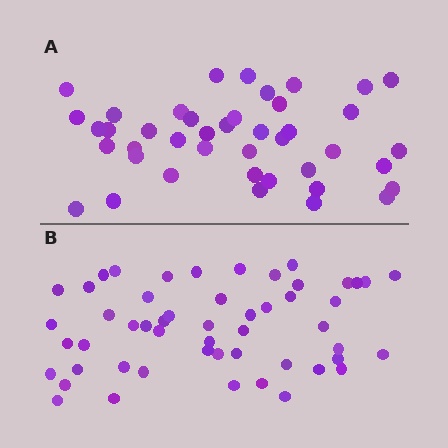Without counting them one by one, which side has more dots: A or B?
Region B (the bottom region) has more dots.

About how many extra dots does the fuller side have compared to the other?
Region B has roughly 10 or so more dots than region A.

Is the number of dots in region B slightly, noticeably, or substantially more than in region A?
Region B has only slightly more — the two regions are fairly close. The ratio is roughly 1.2 to 1.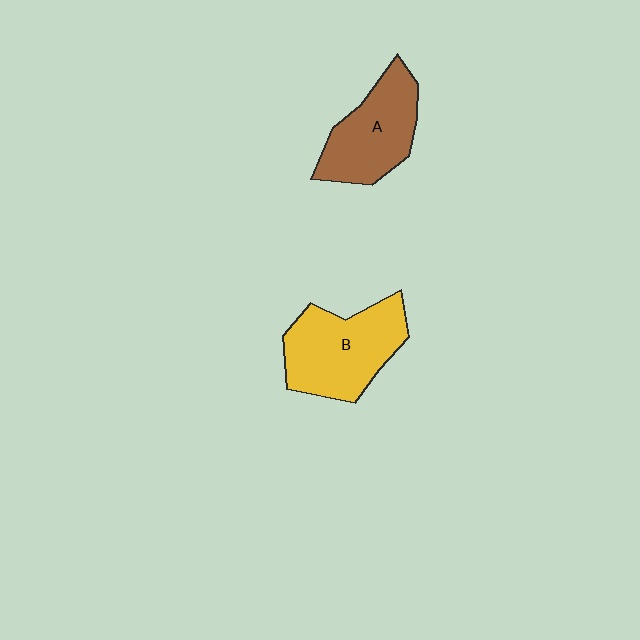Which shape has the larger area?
Shape B (yellow).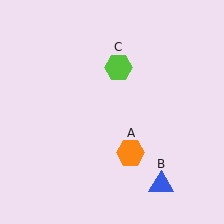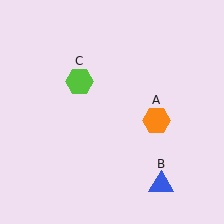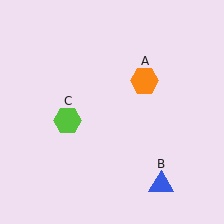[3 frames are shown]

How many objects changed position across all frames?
2 objects changed position: orange hexagon (object A), lime hexagon (object C).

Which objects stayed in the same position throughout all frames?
Blue triangle (object B) remained stationary.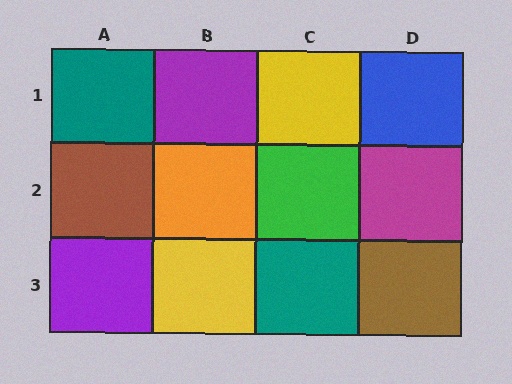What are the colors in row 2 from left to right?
Brown, orange, green, magenta.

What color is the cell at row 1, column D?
Blue.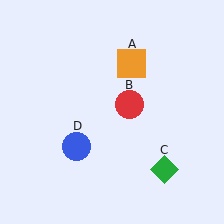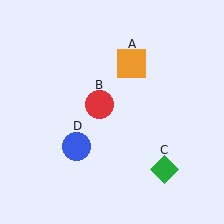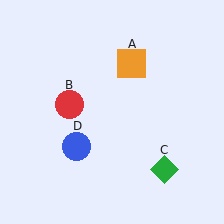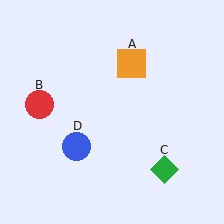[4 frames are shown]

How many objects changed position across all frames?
1 object changed position: red circle (object B).